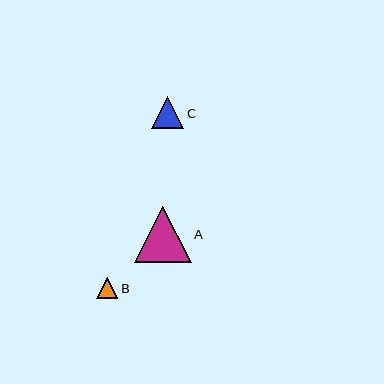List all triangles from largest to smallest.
From largest to smallest: A, C, B.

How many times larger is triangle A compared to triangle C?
Triangle A is approximately 1.8 times the size of triangle C.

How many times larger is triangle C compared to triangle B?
Triangle C is approximately 1.5 times the size of triangle B.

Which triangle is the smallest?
Triangle B is the smallest with a size of approximately 21 pixels.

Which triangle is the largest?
Triangle A is the largest with a size of approximately 56 pixels.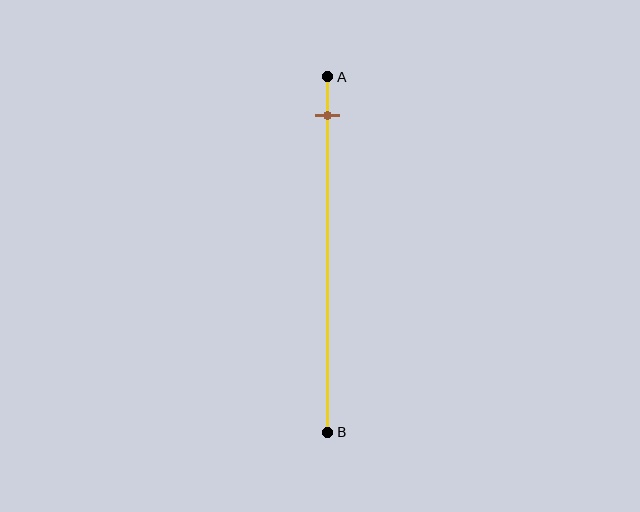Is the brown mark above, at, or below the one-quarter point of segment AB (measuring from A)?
The brown mark is above the one-quarter point of segment AB.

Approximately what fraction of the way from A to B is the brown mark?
The brown mark is approximately 10% of the way from A to B.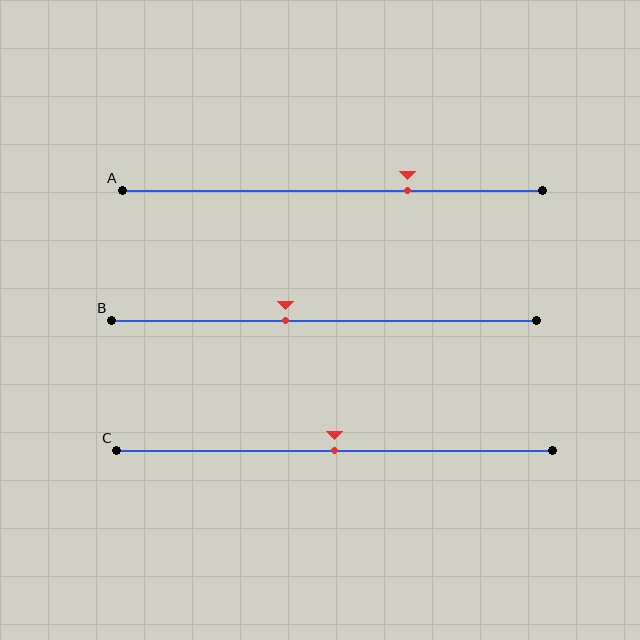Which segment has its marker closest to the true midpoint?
Segment C has its marker closest to the true midpoint.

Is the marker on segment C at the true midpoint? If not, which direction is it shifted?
Yes, the marker on segment C is at the true midpoint.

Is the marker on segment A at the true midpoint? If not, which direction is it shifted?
No, the marker on segment A is shifted to the right by about 18% of the segment length.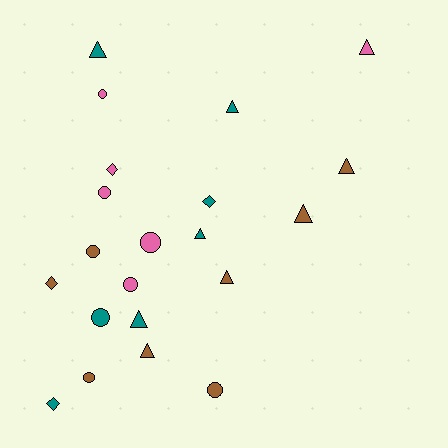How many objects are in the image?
There are 21 objects.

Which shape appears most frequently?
Triangle, with 9 objects.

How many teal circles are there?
There is 1 teal circle.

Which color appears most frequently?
Brown, with 8 objects.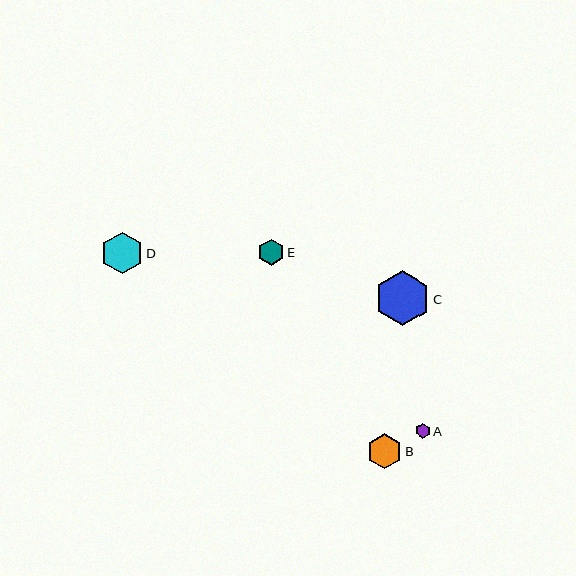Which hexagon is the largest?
Hexagon C is the largest with a size of approximately 55 pixels.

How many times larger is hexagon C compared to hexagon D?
Hexagon C is approximately 1.3 times the size of hexagon D.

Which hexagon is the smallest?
Hexagon A is the smallest with a size of approximately 15 pixels.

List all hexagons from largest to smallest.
From largest to smallest: C, D, B, E, A.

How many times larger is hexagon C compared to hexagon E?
Hexagon C is approximately 2.1 times the size of hexagon E.